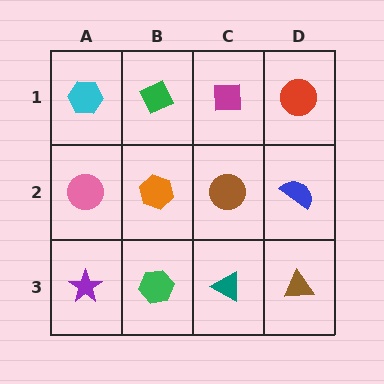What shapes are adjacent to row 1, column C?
A brown circle (row 2, column C), a green diamond (row 1, column B), a red circle (row 1, column D).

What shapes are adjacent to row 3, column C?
A brown circle (row 2, column C), a green hexagon (row 3, column B), a brown triangle (row 3, column D).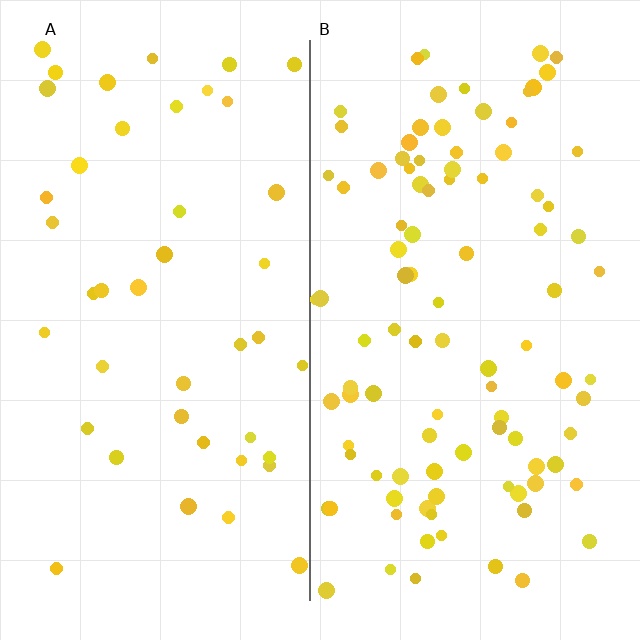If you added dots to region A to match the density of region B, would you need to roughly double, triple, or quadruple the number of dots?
Approximately double.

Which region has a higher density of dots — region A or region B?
B (the right).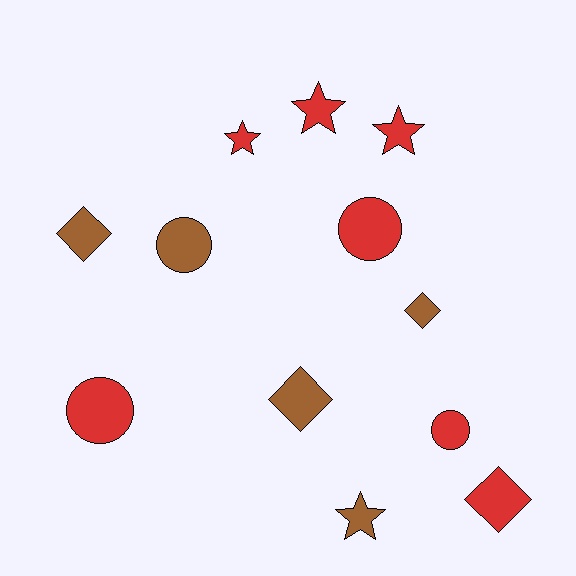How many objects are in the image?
There are 12 objects.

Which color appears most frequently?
Red, with 7 objects.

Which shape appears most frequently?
Circle, with 4 objects.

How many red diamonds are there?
There is 1 red diamond.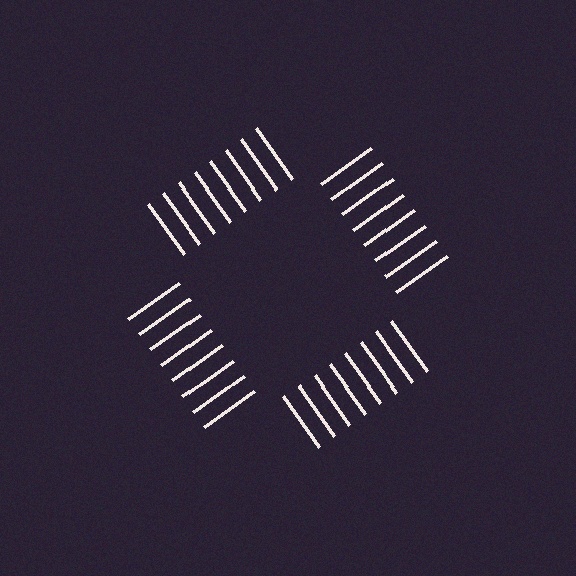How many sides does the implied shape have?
4 sides — the line-ends trace a square.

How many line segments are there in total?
32 — 8 along each of the 4 edges.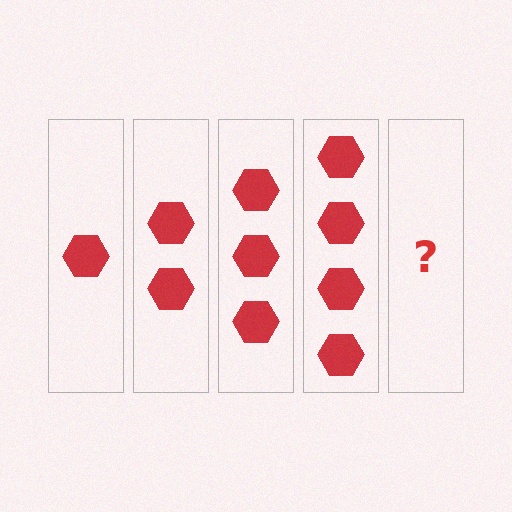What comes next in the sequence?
The next element should be 5 hexagons.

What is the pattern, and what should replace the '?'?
The pattern is that each step adds one more hexagon. The '?' should be 5 hexagons.